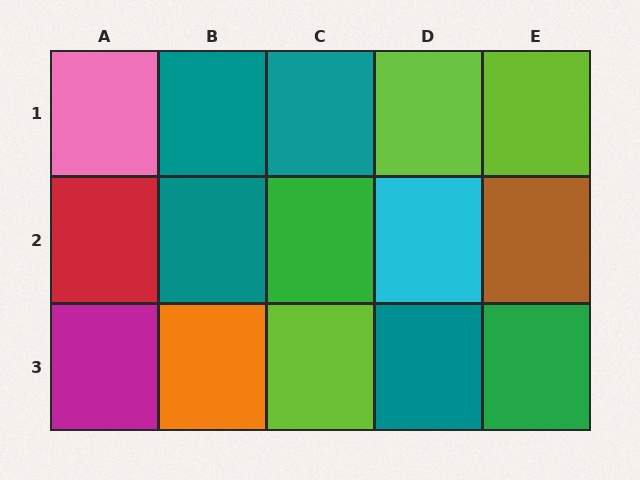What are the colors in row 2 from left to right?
Red, teal, green, cyan, brown.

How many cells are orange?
1 cell is orange.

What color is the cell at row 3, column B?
Orange.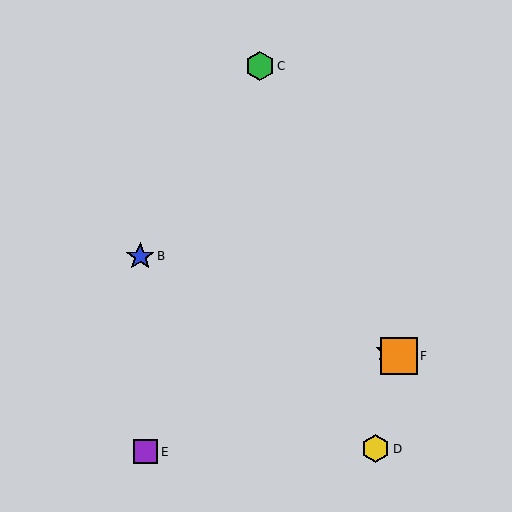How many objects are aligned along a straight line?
3 objects (A, B, F) are aligned along a straight line.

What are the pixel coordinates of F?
Object F is at (399, 356).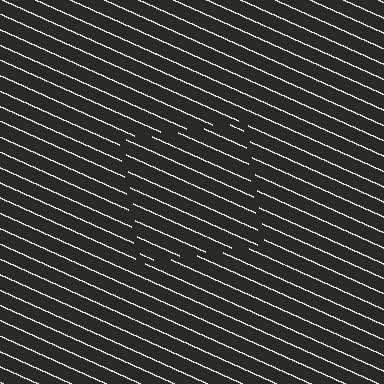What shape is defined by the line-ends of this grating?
An illusory square. The interior of the shape contains the same grating, shifted by half a period — the contour is defined by the phase discontinuity where line-ends from the inner and outer gratings abut.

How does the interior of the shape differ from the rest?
The interior of the shape contains the same grating, shifted by half a period — the contour is defined by the phase discontinuity where line-ends from the inner and outer gratings abut.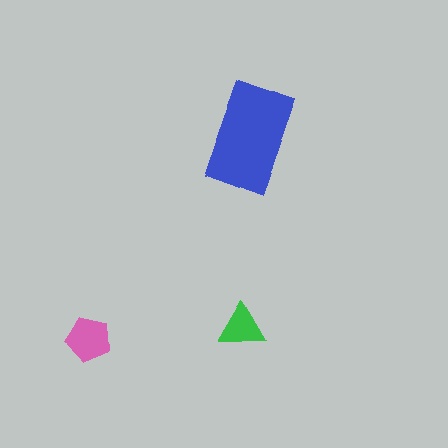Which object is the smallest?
The green triangle.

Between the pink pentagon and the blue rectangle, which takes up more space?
The blue rectangle.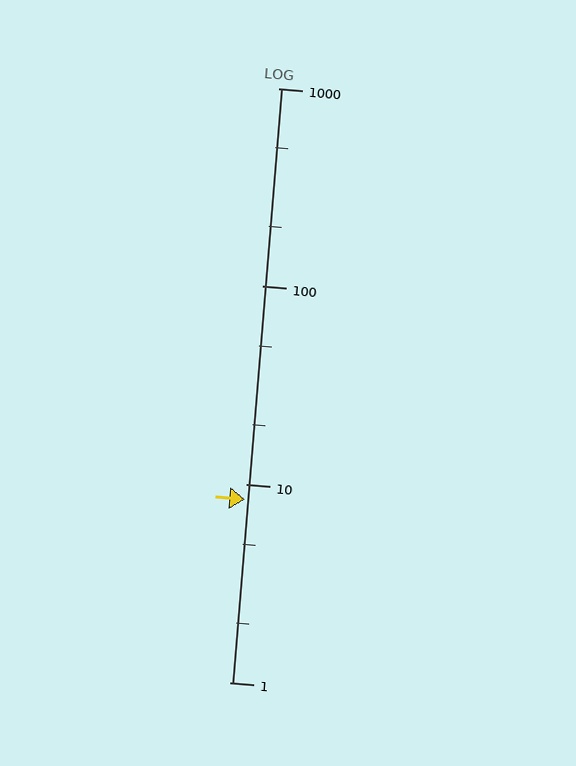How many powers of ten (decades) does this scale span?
The scale spans 3 decades, from 1 to 1000.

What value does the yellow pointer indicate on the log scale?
The pointer indicates approximately 8.4.